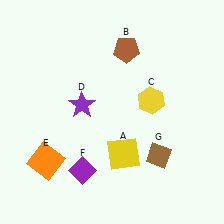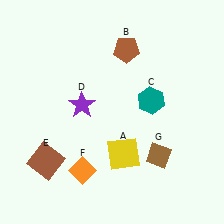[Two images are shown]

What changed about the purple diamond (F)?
In Image 1, F is purple. In Image 2, it changed to orange.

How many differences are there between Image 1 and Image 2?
There are 3 differences between the two images.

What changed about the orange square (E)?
In Image 1, E is orange. In Image 2, it changed to brown.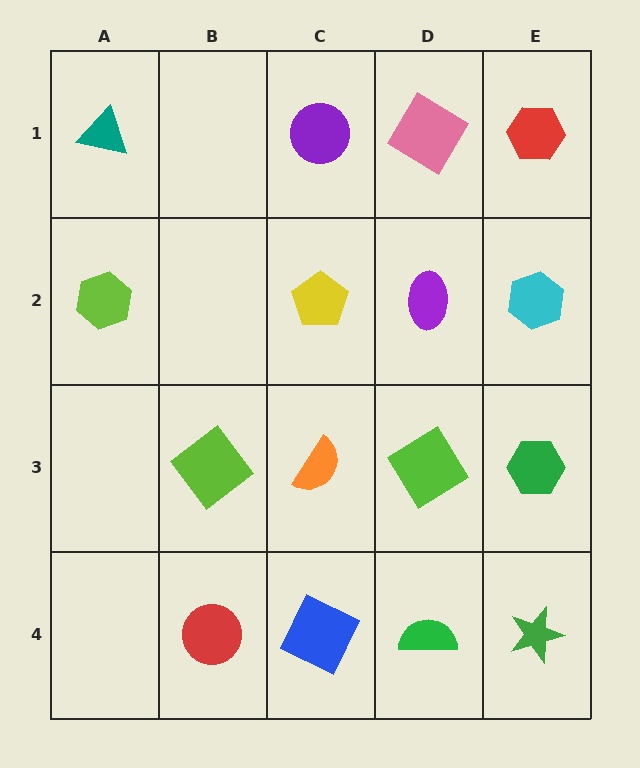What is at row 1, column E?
A red hexagon.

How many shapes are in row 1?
4 shapes.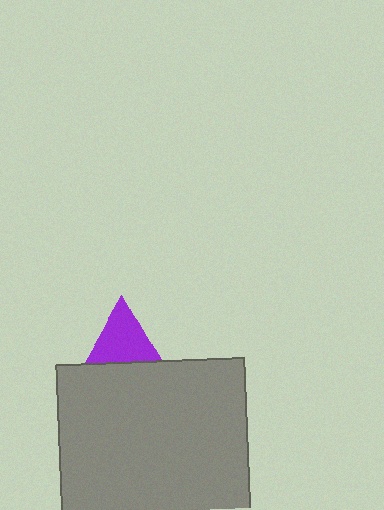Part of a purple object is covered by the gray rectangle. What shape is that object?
It is a triangle.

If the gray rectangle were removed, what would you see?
You would see the complete purple triangle.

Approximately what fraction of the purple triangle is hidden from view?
Roughly 43% of the purple triangle is hidden behind the gray rectangle.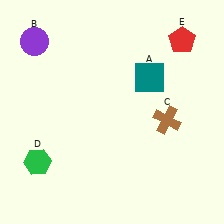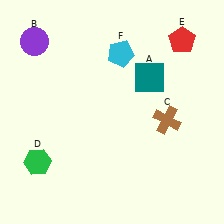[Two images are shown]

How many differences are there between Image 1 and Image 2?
There is 1 difference between the two images.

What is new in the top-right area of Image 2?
A cyan pentagon (F) was added in the top-right area of Image 2.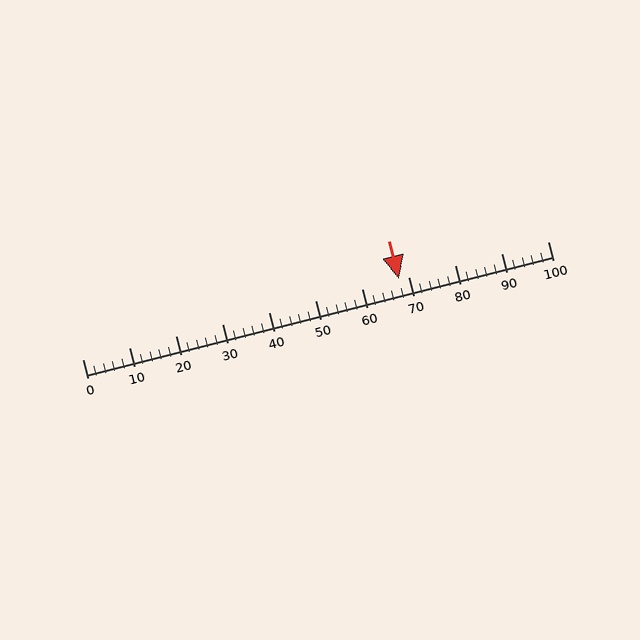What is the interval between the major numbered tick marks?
The major tick marks are spaced 10 units apart.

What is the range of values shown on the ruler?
The ruler shows values from 0 to 100.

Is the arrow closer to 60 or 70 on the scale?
The arrow is closer to 70.